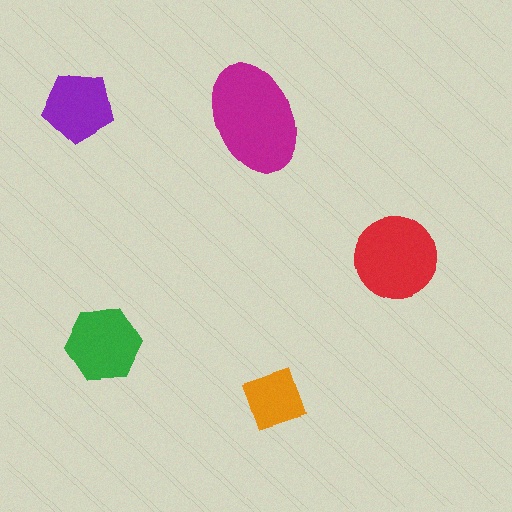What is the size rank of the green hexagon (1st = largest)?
3rd.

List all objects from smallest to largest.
The orange diamond, the purple pentagon, the green hexagon, the red circle, the magenta ellipse.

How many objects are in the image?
There are 5 objects in the image.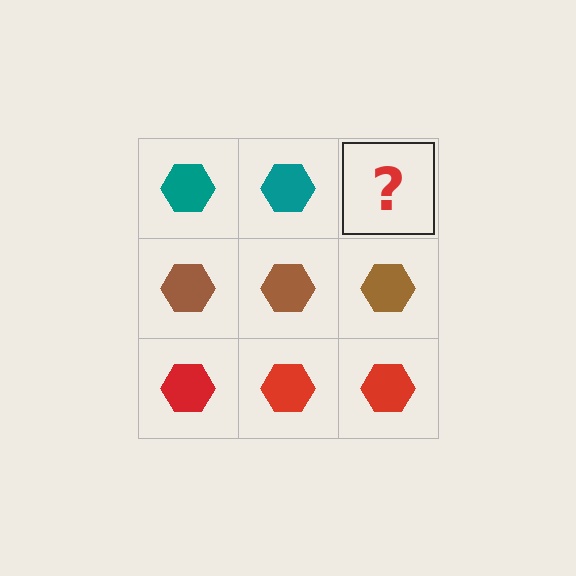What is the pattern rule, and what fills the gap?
The rule is that each row has a consistent color. The gap should be filled with a teal hexagon.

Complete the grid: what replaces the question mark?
The question mark should be replaced with a teal hexagon.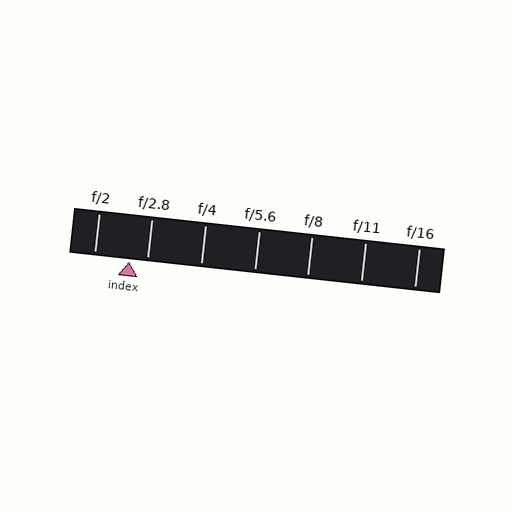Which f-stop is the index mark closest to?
The index mark is closest to f/2.8.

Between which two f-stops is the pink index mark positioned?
The index mark is between f/2 and f/2.8.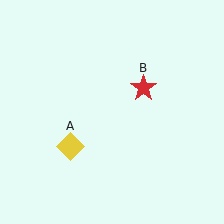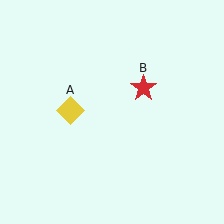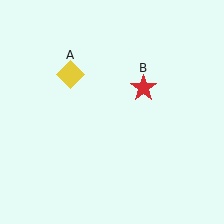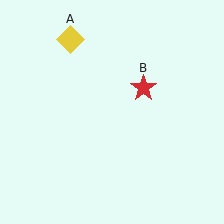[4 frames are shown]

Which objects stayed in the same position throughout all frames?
Red star (object B) remained stationary.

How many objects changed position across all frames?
1 object changed position: yellow diamond (object A).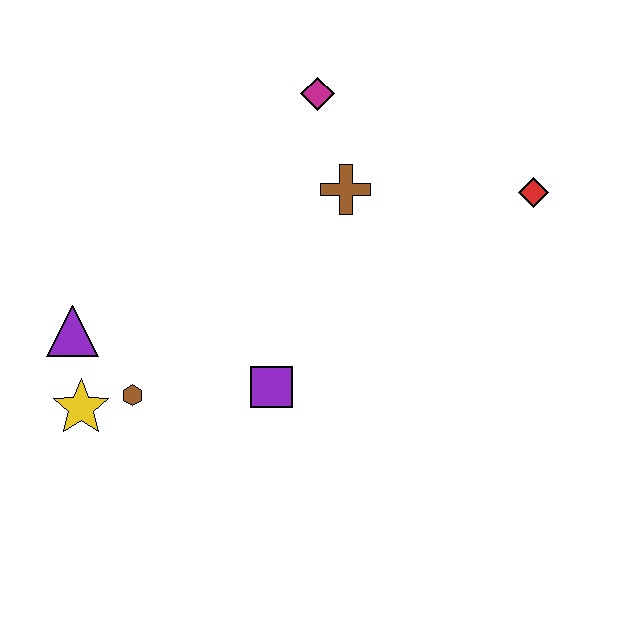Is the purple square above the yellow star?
Yes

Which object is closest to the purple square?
The brown hexagon is closest to the purple square.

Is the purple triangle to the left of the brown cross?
Yes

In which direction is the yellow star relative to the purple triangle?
The yellow star is below the purple triangle.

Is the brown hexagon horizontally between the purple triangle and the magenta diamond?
Yes